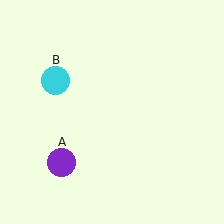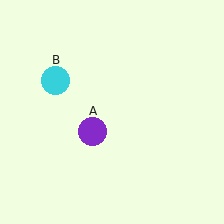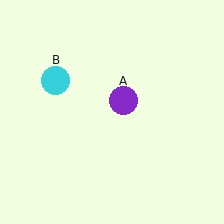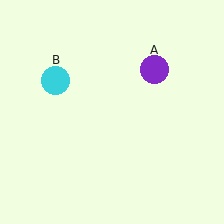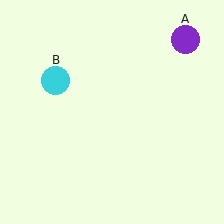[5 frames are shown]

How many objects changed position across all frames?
1 object changed position: purple circle (object A).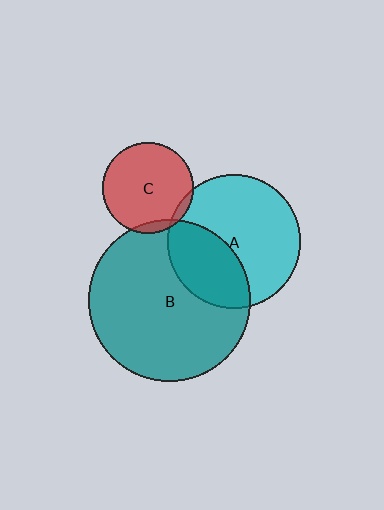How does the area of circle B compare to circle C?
Approximately 3.1 times.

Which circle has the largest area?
Circle B (teal).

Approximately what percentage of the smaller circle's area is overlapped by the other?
Approximately 5%.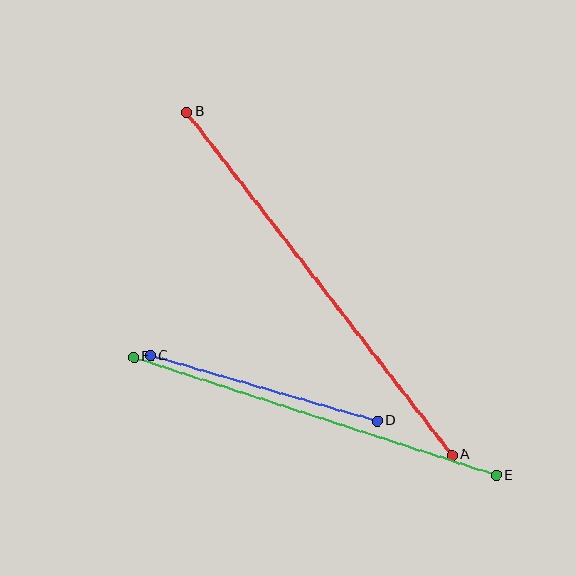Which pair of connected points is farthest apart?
Points A and B are farthest apart.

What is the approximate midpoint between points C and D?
The midpoint is at approximately (264, 388) pixels.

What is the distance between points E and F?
The distance is approximately 382 pixels.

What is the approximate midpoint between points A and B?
The midpoint is at approximately (319, 284) pixels.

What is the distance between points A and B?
The distance is approximately 434 pixels.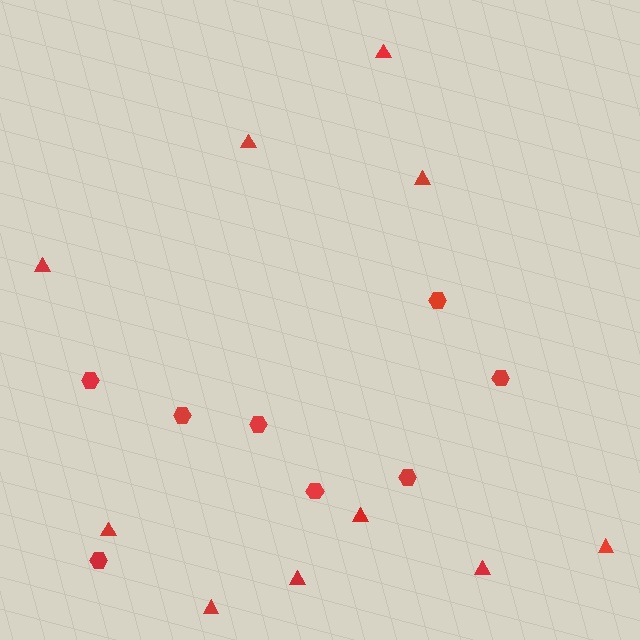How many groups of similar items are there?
There are 2 groups: one group of hexagons (8) and one group of triangles (10).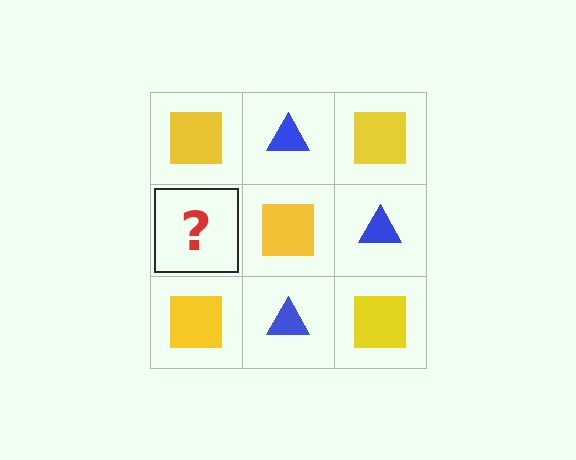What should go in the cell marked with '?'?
The missing cell should contain a blue triangle.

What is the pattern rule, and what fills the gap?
The rule is that it alternates yellow square and blue triangle in a checkerboard pattern. The gap should be filled with a blue triangle.